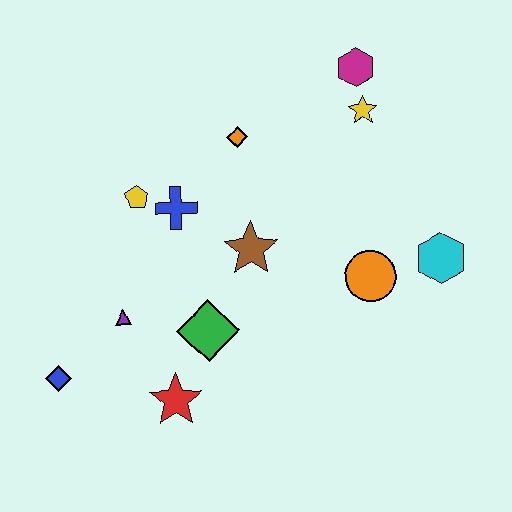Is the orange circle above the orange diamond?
No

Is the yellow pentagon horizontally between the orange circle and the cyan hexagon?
No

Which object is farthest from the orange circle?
The blue diamond is farthest from the orange circle.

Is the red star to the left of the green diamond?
Yes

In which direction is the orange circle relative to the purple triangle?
The orange circle is to the right of the purple triangle.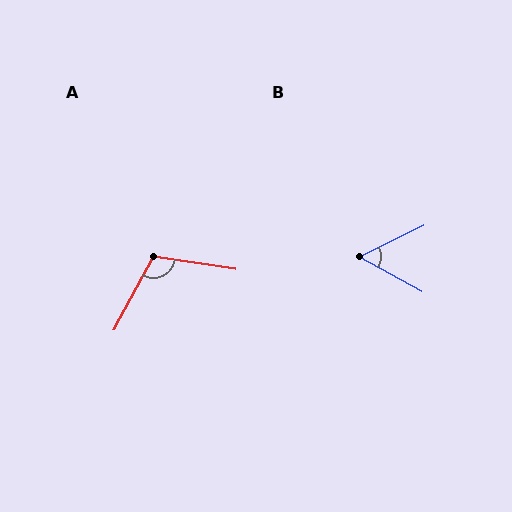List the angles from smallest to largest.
B (55°), A (110°).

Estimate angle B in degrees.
Approximately 55 degrees.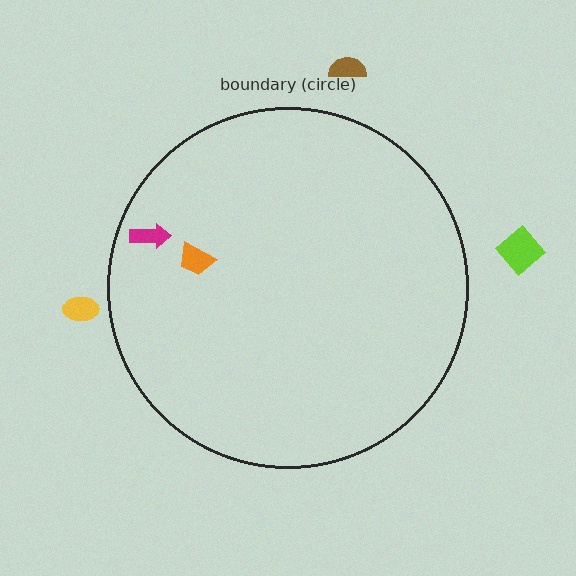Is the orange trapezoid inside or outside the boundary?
Inside.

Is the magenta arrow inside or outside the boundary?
Inside.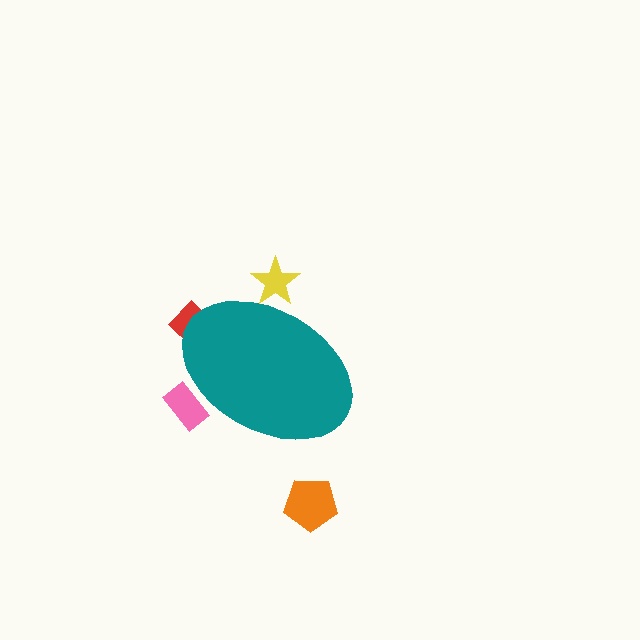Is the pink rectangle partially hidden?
Yes, the pink rectangle is partially hidden behind the teal ellipse.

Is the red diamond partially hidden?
Yes, the red diamond is partially hidden behind the teal ellipse.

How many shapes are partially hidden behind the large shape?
3 shapes are partially hidden.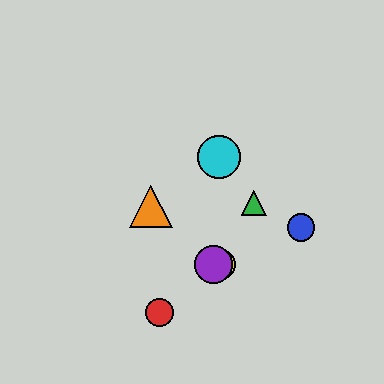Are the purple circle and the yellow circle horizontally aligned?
Yes, both are at y≈265.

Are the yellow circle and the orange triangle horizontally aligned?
No, the yellow circle is at y≈265 and the orange triangle is at y≈207.